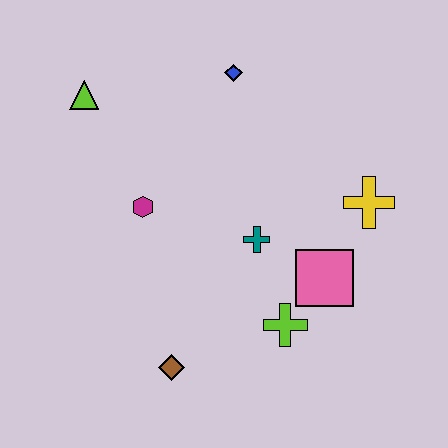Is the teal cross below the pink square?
No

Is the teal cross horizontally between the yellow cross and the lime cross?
No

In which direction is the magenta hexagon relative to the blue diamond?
The magenta hexagon is below the blue diamond.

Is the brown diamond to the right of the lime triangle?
Yes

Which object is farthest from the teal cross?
The lime triangle is farthest from the teal cross.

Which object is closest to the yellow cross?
The pink square is closest to the yellow cross.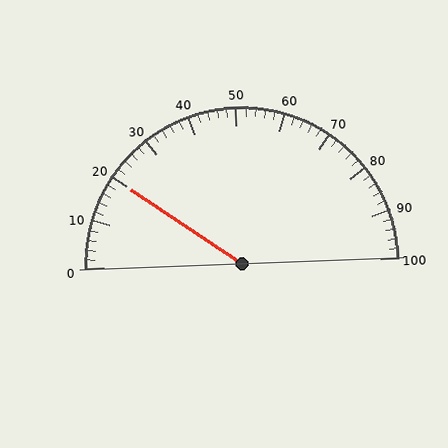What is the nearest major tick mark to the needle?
The nearest major tick mark is 20.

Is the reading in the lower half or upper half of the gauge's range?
The reading is in the lower half of the range (0 to 100).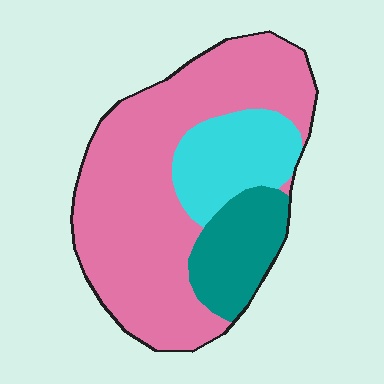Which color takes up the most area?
Pink, at roughly 65%.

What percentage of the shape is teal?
Teal takes up less than a quarter of the shape.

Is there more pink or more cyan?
Pink.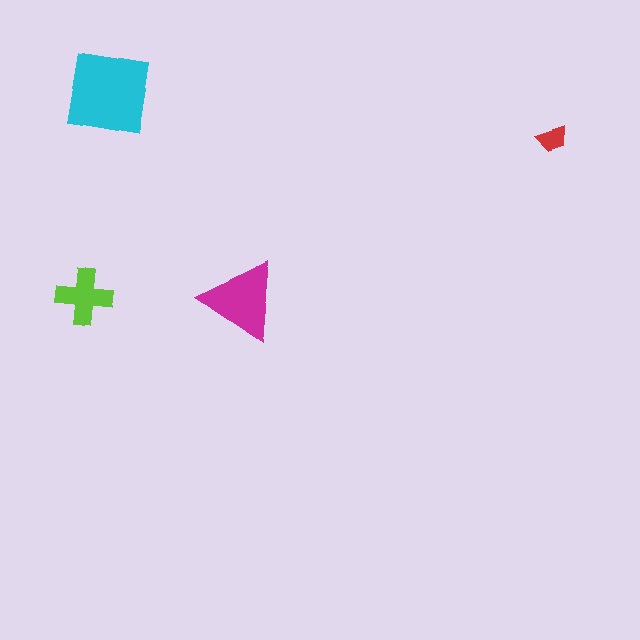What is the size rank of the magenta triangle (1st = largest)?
2nd.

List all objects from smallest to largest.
The red trapezoid, the lime cross, the magenta triangle, the cyan square.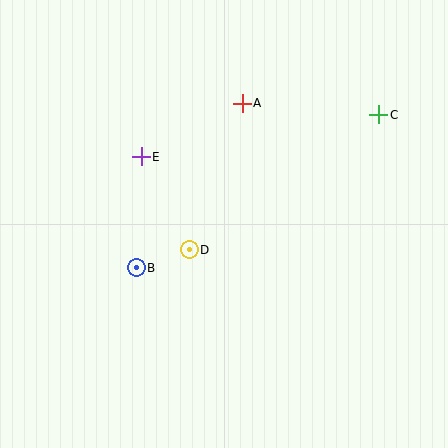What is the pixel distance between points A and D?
The distance between A and D is 156 pixels.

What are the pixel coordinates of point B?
Point B is at (136, 268).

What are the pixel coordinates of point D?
Point D is at (189, 250).